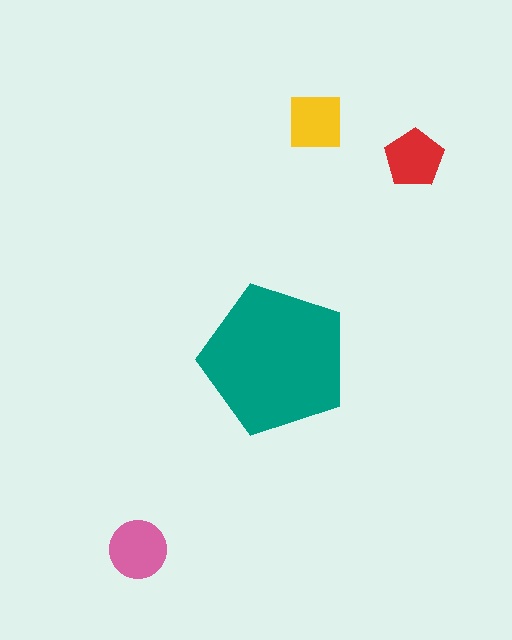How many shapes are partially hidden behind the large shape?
0 shapes are partially hidden.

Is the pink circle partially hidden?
No, the pink circle is fully visible.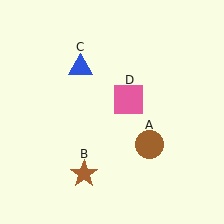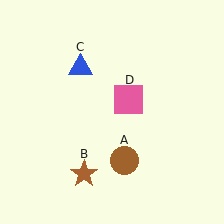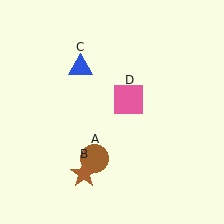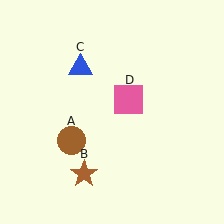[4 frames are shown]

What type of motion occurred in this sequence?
The brown circle (object A) rotated clockwise around the center of the scene.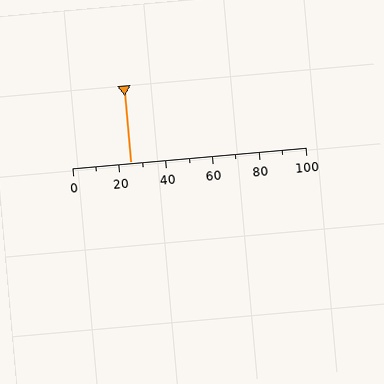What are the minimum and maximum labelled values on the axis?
The axis runs from 0 to 100.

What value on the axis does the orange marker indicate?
The marker indicates approximately 25.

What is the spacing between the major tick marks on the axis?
The major ticks are spaced 20 apart.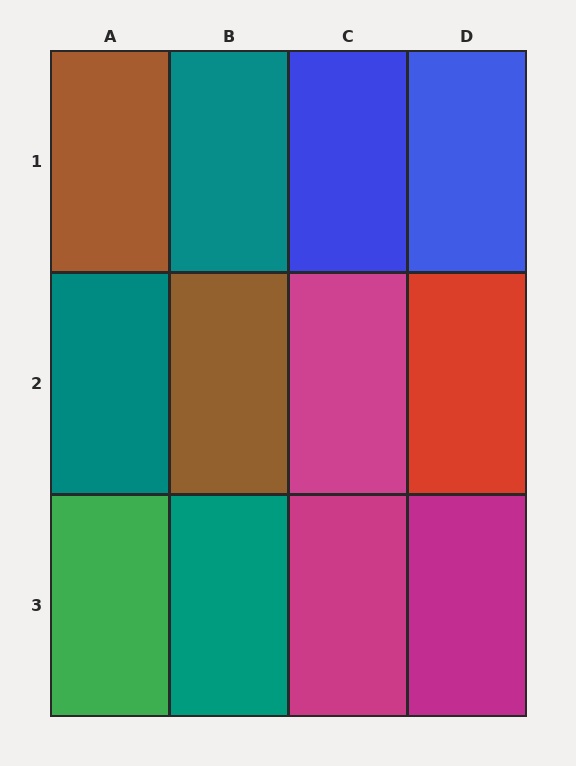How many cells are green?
1 cell is green.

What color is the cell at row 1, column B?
Teal.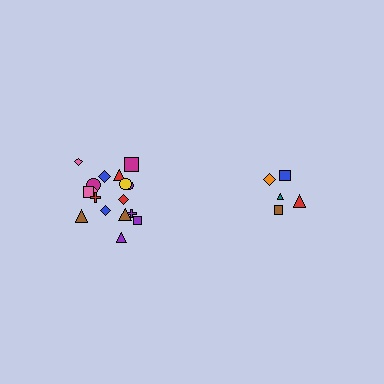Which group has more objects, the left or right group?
The left group.